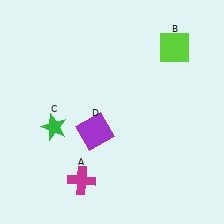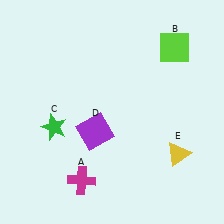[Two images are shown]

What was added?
A yellow triangle (E) was added in Image 2.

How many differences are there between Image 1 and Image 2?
There is 1 difference between the two images.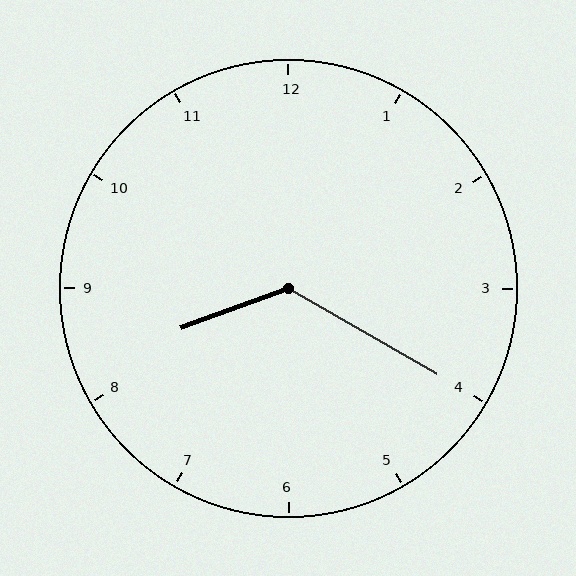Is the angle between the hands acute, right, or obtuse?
It is obtuse.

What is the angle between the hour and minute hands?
Approximately 130 degrees.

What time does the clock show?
8:20.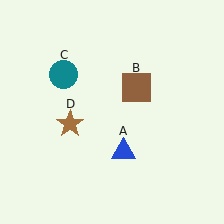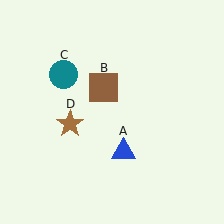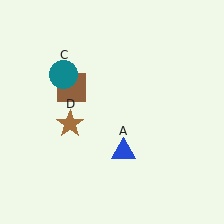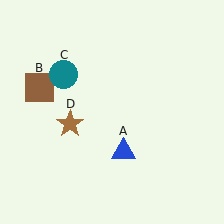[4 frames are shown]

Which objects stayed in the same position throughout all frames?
Blue triangle (object A) and teal circle (object C) and brown star (object D) remained stationary.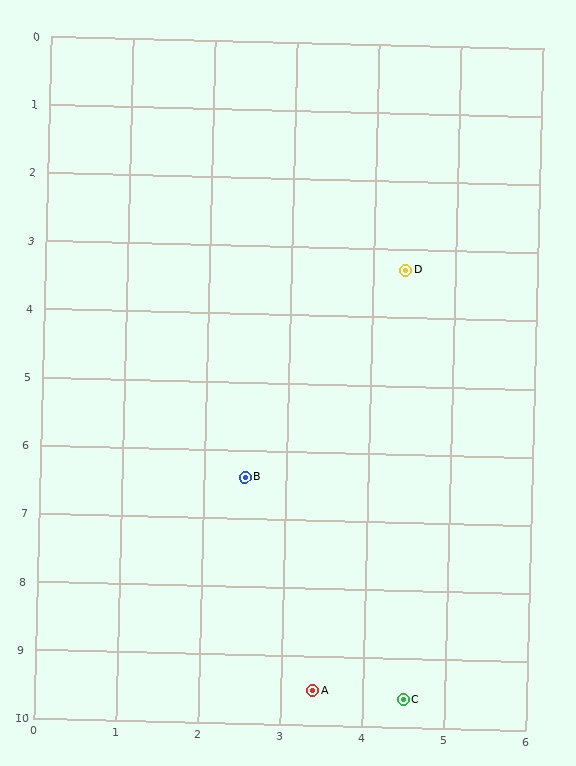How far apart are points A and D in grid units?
Points A and D are about 6.3 grid units apart.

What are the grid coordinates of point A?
Point A is at approximately (3.4, 9.5).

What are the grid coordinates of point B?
Point B is at approximately (2.5, 6.4).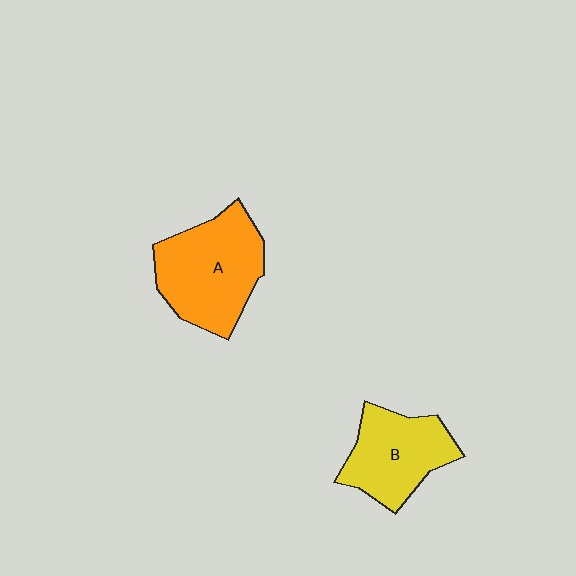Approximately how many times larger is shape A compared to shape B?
Approximately 1.3 times.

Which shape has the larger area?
Shape A (orange).